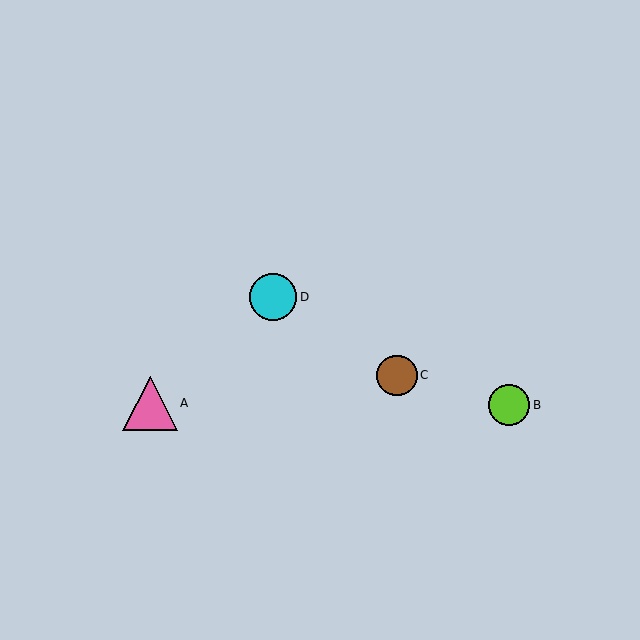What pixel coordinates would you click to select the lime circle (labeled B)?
Click at (509, 405) to select the lime circle B.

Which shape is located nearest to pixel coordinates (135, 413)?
The pink triangle (labeled A) at (150, 403) is nearest to that location.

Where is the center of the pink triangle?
The center of the pink triangle is at (150, 403).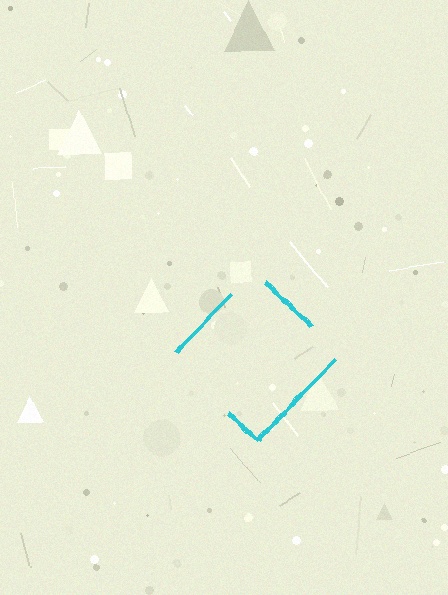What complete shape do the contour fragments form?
The contour fragments form a diamond.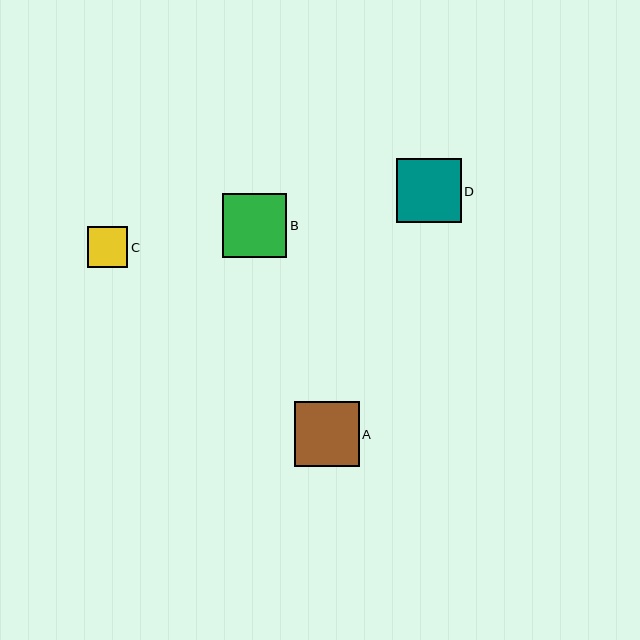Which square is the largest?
Square A is the largest with a size of approximately 65 pixels.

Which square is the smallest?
Square C is the smallest with a size of approximately 40 pixels.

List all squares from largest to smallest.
From largest to smallest: A, B, D, C.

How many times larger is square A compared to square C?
Square A is approximately 1.6 times the size of square C.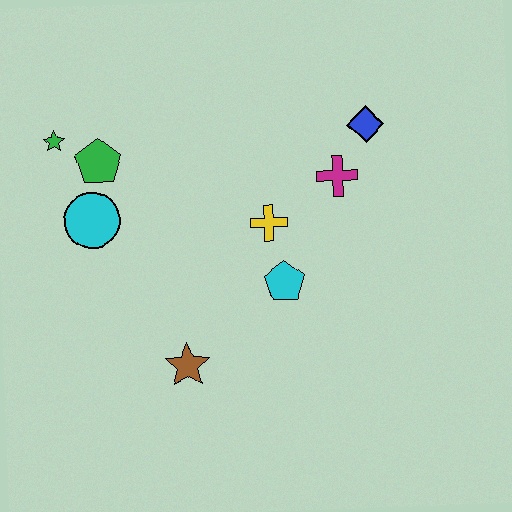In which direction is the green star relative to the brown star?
The green star is above the brown star.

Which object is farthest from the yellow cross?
The green star is farthest from the yellow cross.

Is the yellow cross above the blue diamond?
No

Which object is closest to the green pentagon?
The green star is closest to the green pentagon.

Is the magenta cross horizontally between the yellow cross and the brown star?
No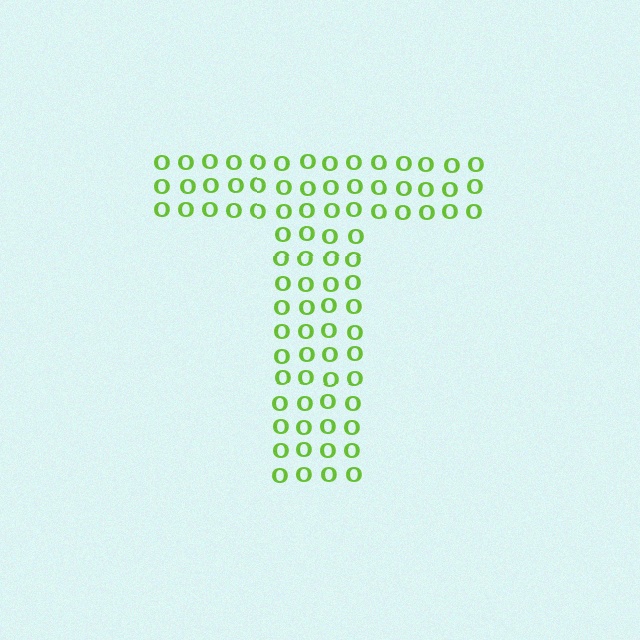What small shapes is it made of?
It is made of small letter O's.